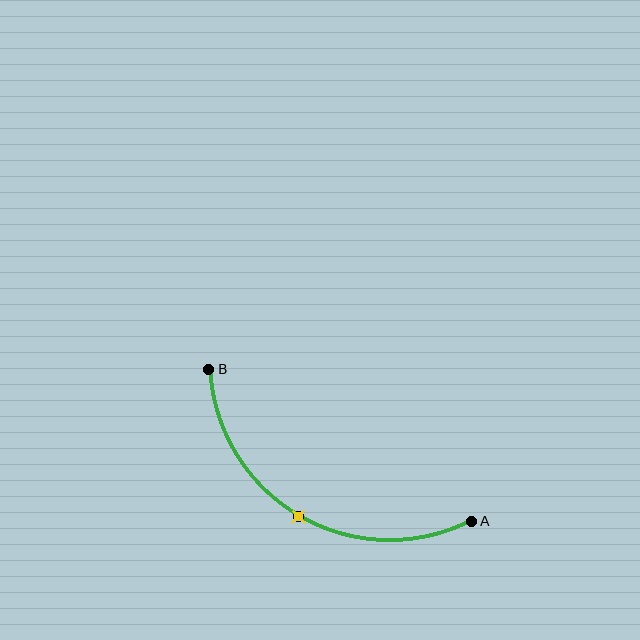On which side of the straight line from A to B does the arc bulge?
The arc bulges below the straight line connecting A and B.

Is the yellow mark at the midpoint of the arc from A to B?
Yes. The yellow mark lies on the arc at equal arc-length from both A and B — it is the arc midpoint.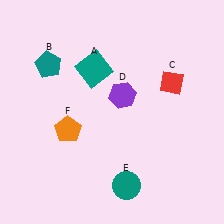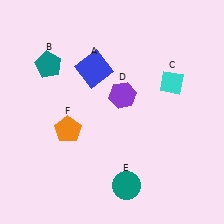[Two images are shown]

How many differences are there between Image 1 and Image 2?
There are 2 differences between the two images.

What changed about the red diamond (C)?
In Image 1, C is red. In Image 2, it changed to cyan.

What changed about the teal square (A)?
In Image 1, A is teal. In Image 2, it changed to blue.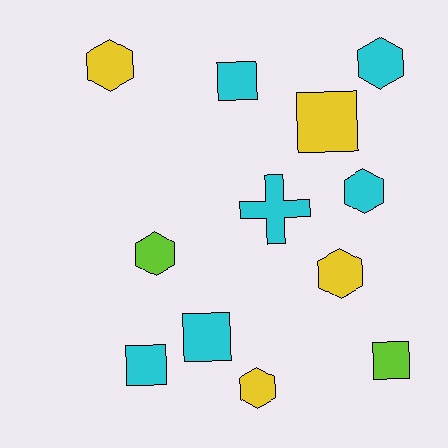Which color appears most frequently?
Cyan, with 6 objects.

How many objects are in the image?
There are 12 objects.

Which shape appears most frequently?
Hexagon, with 6 objects.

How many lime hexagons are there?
There is 1 lime hexagon.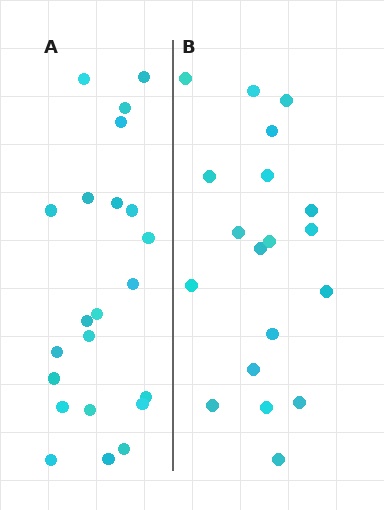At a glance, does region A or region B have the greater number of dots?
Region A (the left region) has more dots.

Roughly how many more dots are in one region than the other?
Region A has just a few more — roughly 2 or 3 more dots than region B.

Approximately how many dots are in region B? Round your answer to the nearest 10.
About 20 dots. (The exact count is 19, which rounds to 20.)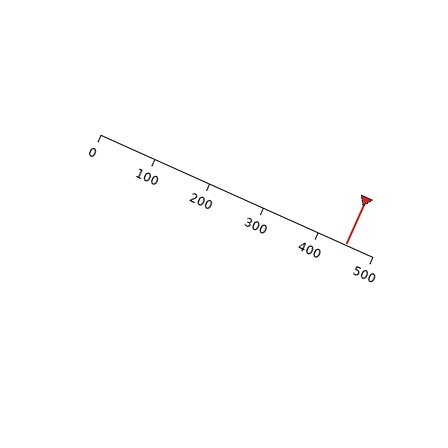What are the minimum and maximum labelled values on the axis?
The axis runs from 0 to 500.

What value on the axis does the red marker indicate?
The marker indicates approximately 450.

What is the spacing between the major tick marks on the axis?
The major ticks are spaced 100 apart.